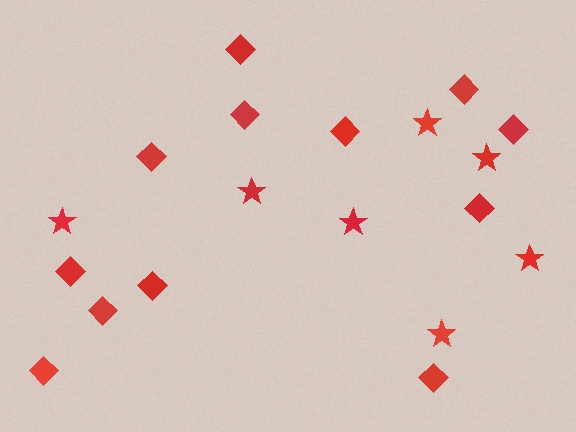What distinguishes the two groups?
There are 2 groups: one group of stars (7) and one group of diamonds (12).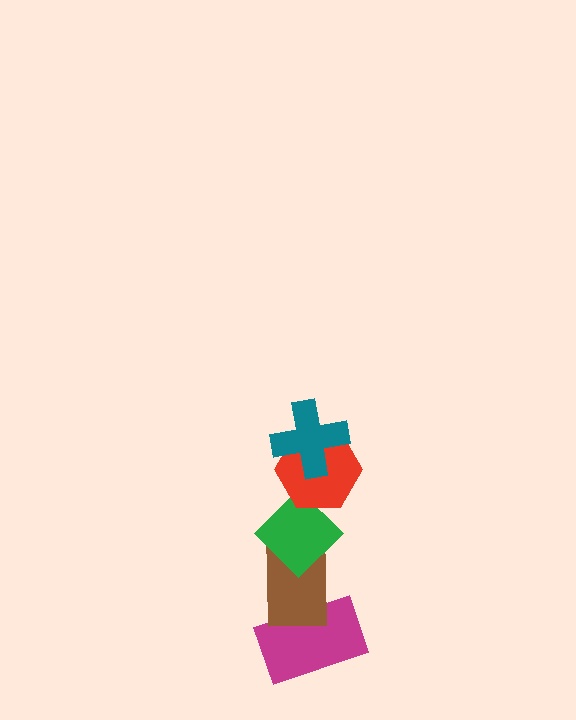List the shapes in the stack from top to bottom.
From top to bottom: the teal cross, the red hexagon, the green diamond, the brown rectangle, the magenta rectangle.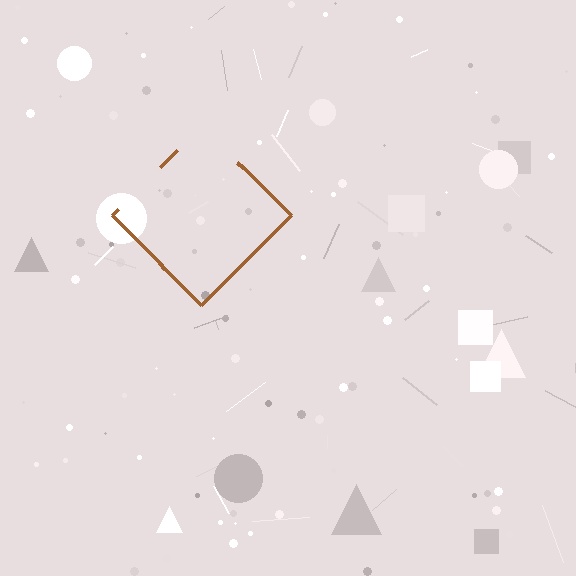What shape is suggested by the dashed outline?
The dashed outline suggests a diamond.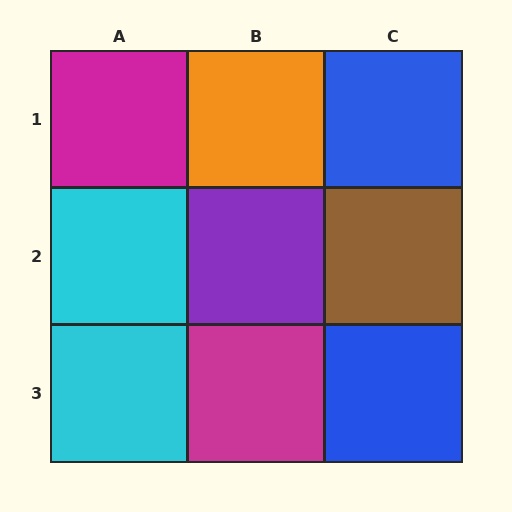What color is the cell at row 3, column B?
Magenta.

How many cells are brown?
1 cell is brown.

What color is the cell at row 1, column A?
Magenta.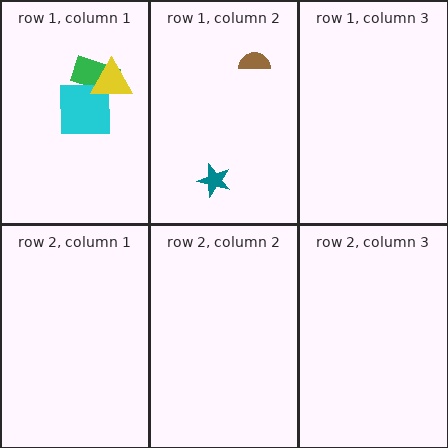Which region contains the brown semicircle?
The row 1, column 2 region.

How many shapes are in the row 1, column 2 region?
2.